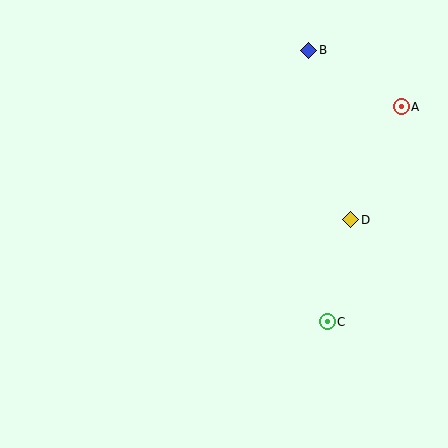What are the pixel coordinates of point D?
Point D is at (351, 220).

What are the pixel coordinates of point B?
Point B is at (309, 50).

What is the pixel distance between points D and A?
The distance between D and A is 124 pixels.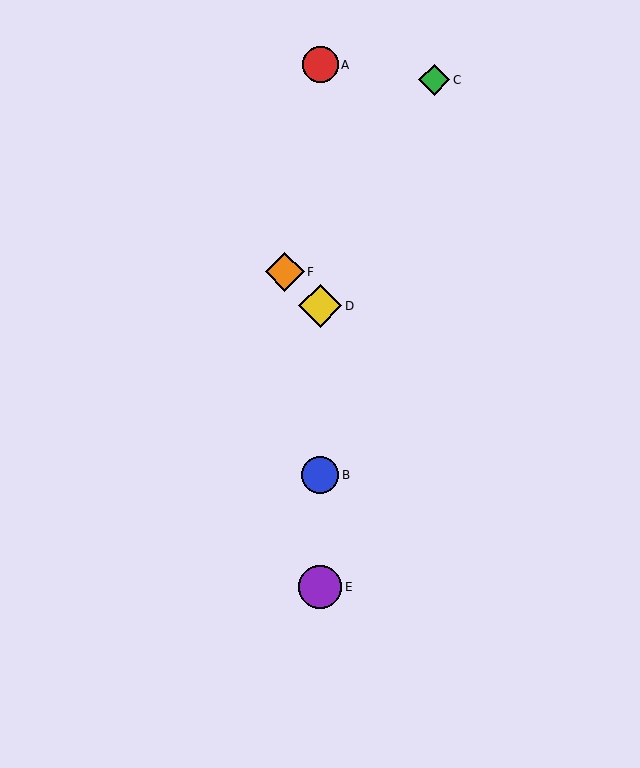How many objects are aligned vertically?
4 objects (A, B, D, E) are aligned vertically.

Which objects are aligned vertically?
Objects A, B, D, E are aligned vertically.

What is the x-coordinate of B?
Object B is at x≈320.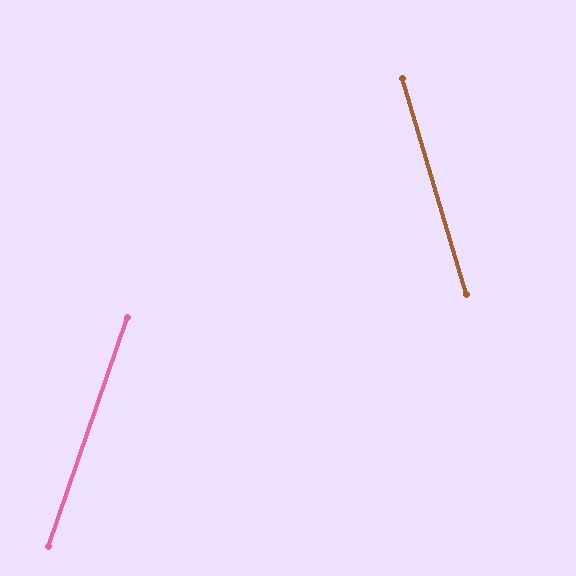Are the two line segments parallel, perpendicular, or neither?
Neither parallel nor perpendicular — they differ by about 36°.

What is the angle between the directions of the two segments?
Approximately 36 degrees.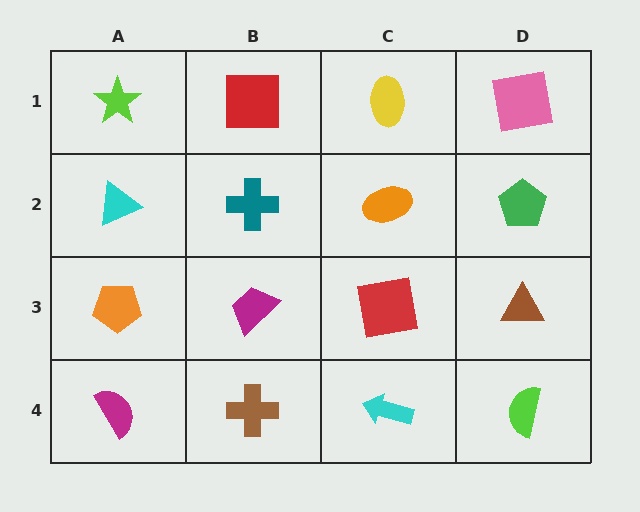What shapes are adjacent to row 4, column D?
A brown triangle (row 3, column D), a cyan arrow (row 4, column C).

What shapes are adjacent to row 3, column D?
A green pentagon (row 2, column D), a lime semicircle (row 4, column D), a red square (row 3, column C).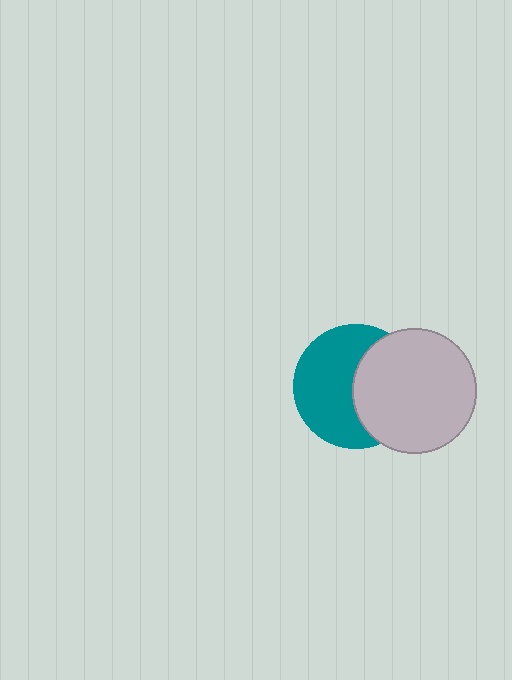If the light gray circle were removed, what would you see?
You would see the complete teal circle.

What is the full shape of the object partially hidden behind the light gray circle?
The partially hidden object is a teal circle.